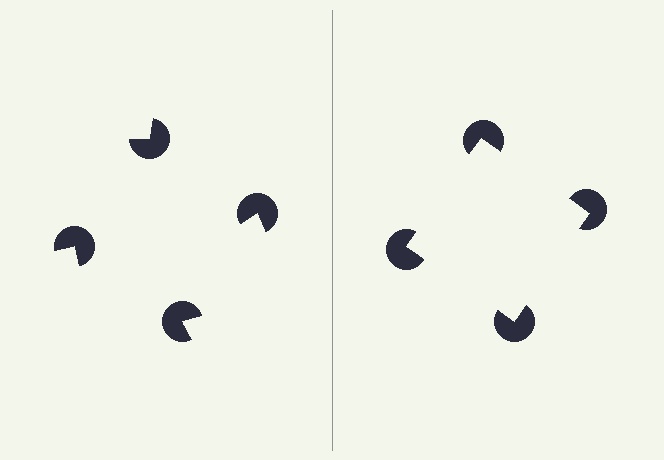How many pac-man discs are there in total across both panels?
8 — 4 on each side.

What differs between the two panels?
The pac-man discs are positioned identically on both sides; only the wedge orientations differ. On the right they align to a square; on the left they are misaligned.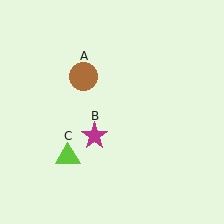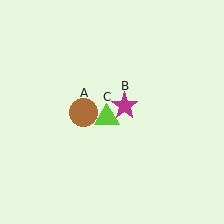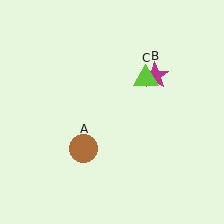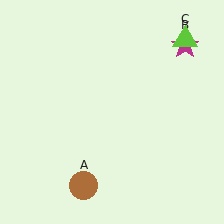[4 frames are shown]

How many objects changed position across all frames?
3 objects changed position: brown circle (object A), magenta star (object B), lime triangle (object C).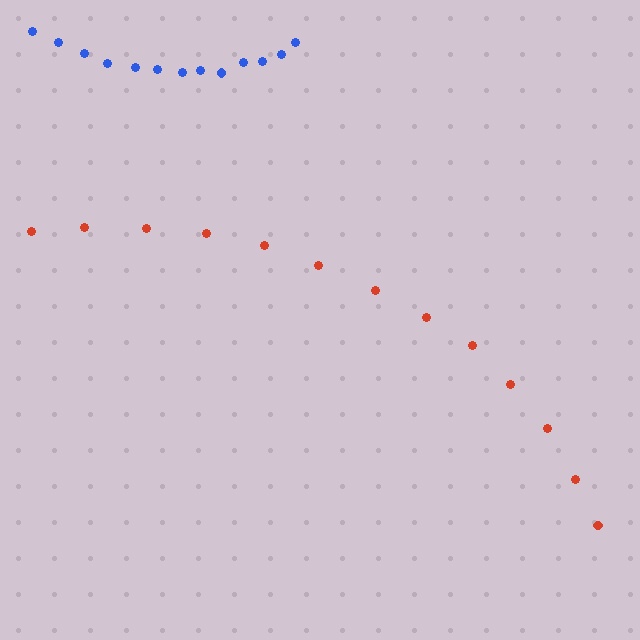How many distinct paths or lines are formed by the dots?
There are 2 distinct paths.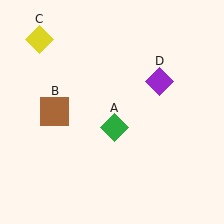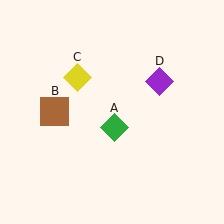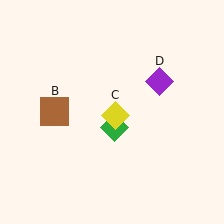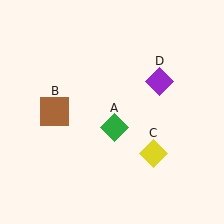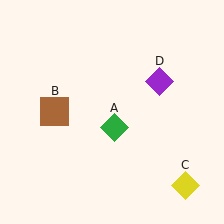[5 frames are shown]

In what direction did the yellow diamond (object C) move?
The yellow diamond (object C) moved down and to the right.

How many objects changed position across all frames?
1 object changed position: yellow diamond (object C).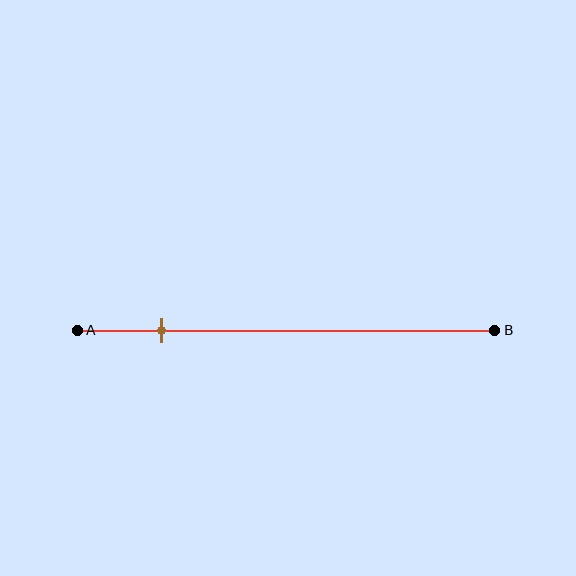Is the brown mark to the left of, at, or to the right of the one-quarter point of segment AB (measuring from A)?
The brown mark is to the left of the one-quarter point of segment AB.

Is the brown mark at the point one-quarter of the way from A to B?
No, the mark is at about 20% from A, not at the 25% one-quarter point.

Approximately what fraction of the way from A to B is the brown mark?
The brown mark is approximately 20% of the way from A to B.